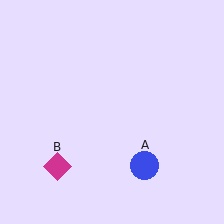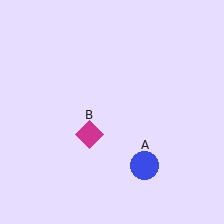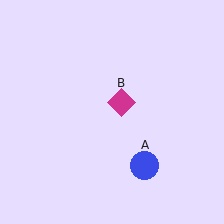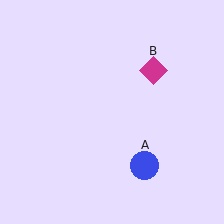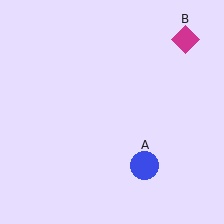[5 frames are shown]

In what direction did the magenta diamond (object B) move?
The magenta diamond (object B) moved up and to the right.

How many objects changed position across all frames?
1 object changed position: magenta diamond (object B).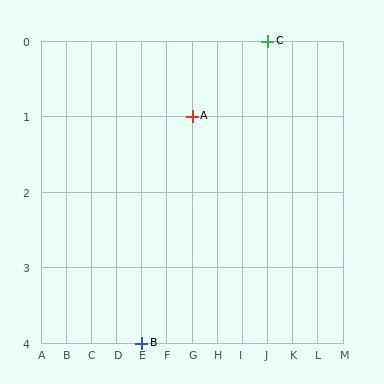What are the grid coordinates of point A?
Point A is at grid coordinates (G, 1).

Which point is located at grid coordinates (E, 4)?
Point B is at (E, 4).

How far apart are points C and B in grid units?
Points C and B are 5 columns and 4 rows apart (about 6.4 grid units diagonally).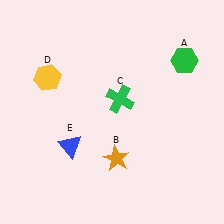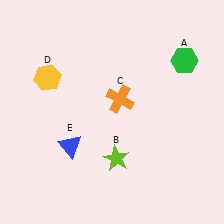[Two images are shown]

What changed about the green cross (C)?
In Image 1, C is green. In Image 2, it changed to orange.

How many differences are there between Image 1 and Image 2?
There are 2 differences between the two images.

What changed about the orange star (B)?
In Image 1, B is orange. In Image 2, it changed to lime.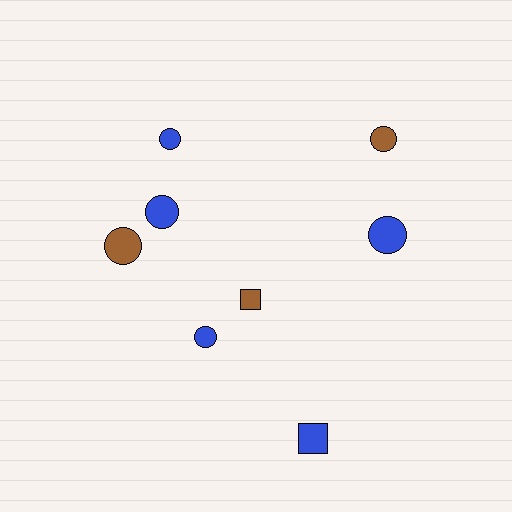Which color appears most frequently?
Blue, with 5 objects.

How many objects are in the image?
There are 8 objects.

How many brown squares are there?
There is 1 brown square.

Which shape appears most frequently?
Circle, with 6 objects.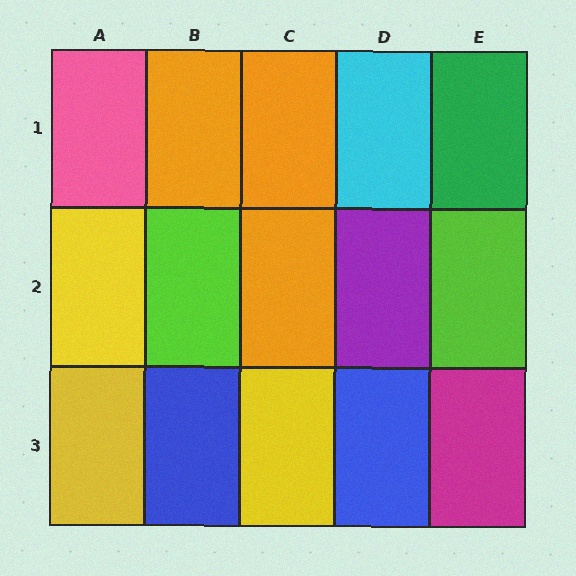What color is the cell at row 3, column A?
Yellow.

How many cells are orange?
3 cells are orange.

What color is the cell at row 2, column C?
Orange.